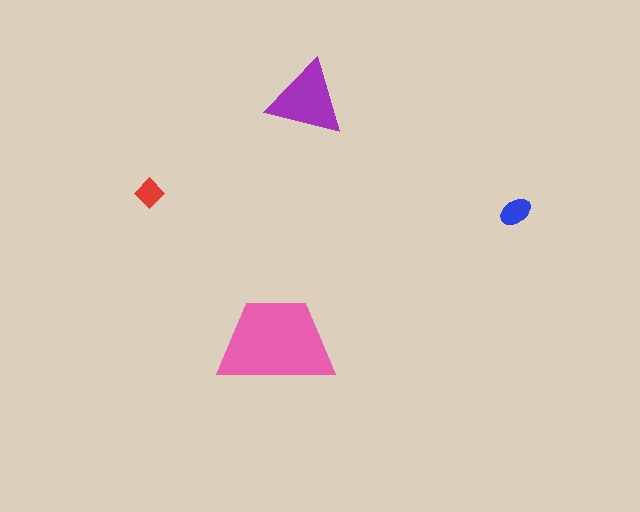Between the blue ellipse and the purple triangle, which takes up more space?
The purple triangle.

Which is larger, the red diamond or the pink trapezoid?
The pink trapezoid.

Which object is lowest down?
The pink trapezoid is bottommost.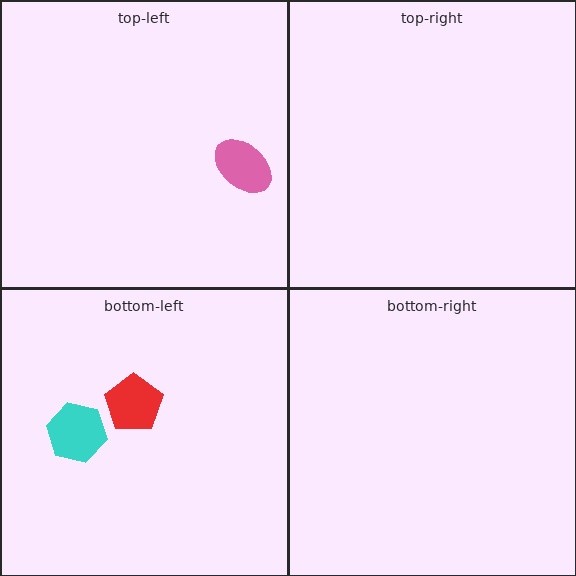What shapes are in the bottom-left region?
The red pentagon, the cyan hexagon.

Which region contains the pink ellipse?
The top-left region.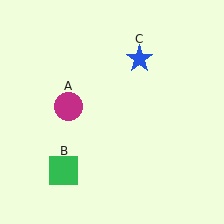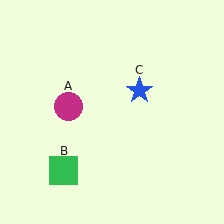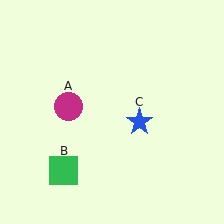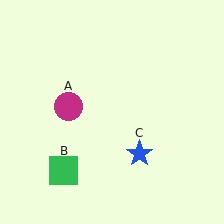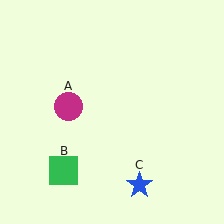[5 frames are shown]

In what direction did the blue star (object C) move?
The blue star (object C) moved down.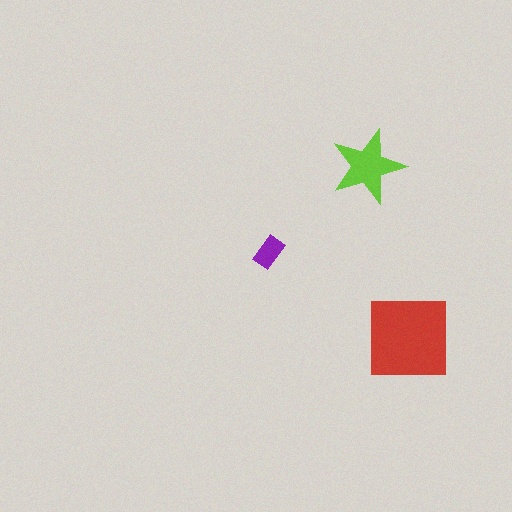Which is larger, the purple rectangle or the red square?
The red square.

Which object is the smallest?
The purple rectangle.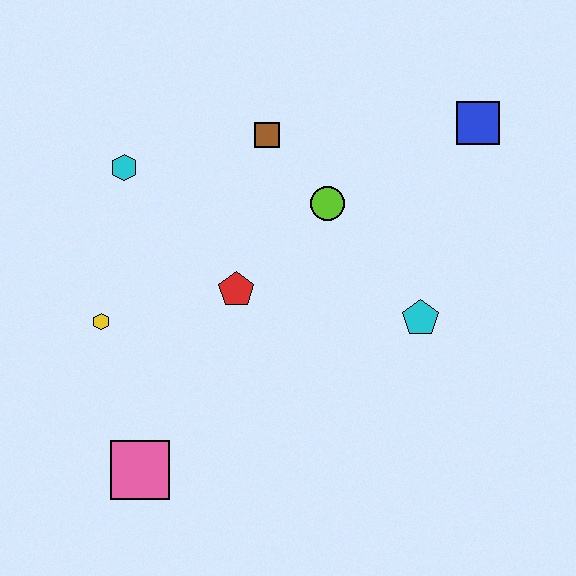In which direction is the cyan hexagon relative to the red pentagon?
The cyan hexagon is above the red pentagon.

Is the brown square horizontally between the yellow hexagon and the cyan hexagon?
No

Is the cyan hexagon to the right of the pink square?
No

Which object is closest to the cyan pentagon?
The lime circle is closest to the cyan pentagon.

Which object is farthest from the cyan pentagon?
The cyan hexagon is farthest from the cyan pentagon.